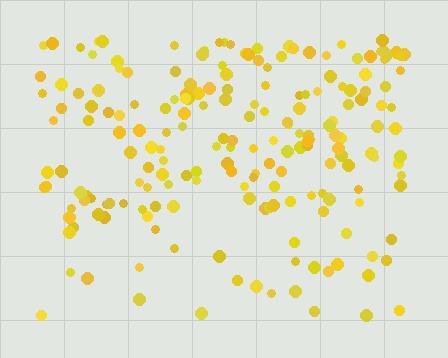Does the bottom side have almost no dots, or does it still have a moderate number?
Still a moderate number, just noticeably fewer than the top.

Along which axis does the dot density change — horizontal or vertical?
Vertical.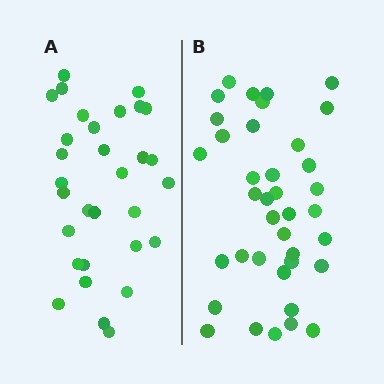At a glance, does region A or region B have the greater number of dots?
Region B (the right region) has more dots.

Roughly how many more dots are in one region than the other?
Region B has roughly 8 or so more dots than region A.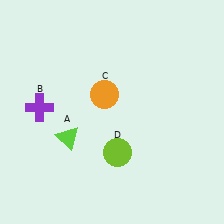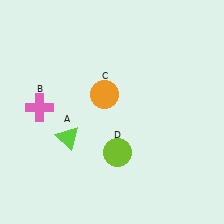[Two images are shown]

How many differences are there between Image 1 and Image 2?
There is 1 difference between the two images.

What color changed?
The cross (B) changed from purple in Image 1 to pink in Image 2.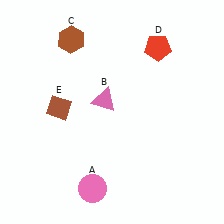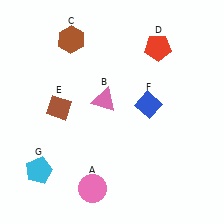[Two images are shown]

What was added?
A blue diamond (F), a cyan pentagon (G) were added in Image 2.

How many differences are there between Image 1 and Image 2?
There are 2 differences between the two images.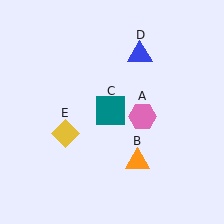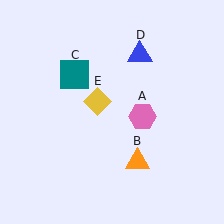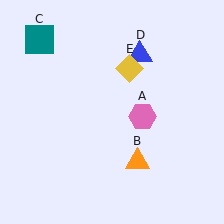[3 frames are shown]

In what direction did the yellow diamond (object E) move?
The yellow diamond (object E) moved up and to the right.